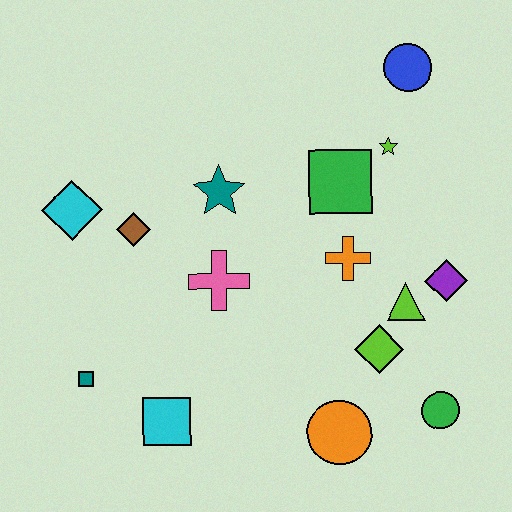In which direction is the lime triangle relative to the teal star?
The lime triangle is to the right of the teal star.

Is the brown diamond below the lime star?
Yes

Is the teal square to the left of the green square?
Yes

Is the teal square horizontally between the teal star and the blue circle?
No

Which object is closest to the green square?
The lime star is closest to the green square.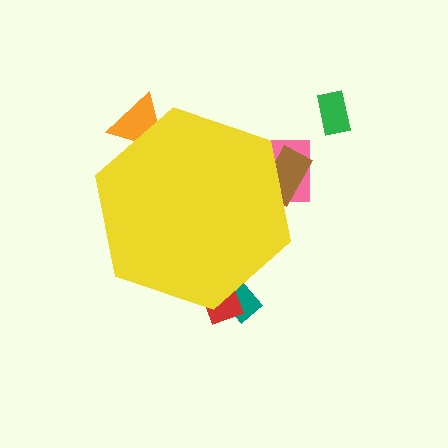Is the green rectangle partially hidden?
No, the green rectangle is fully visible.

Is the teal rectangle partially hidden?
Yes, the teal rectangle is partially hidden behind the yellow hexagon.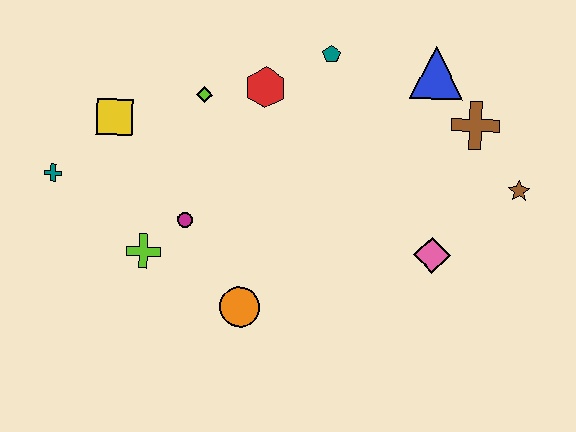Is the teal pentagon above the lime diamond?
Yes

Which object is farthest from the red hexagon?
The brown star is farthest from the red hexagon.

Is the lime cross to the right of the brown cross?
No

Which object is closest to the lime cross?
The magenta circle is closest to the lime cross.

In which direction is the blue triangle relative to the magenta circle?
The blue triangle is to the right of the magenta circle.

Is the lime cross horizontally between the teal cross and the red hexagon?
Yes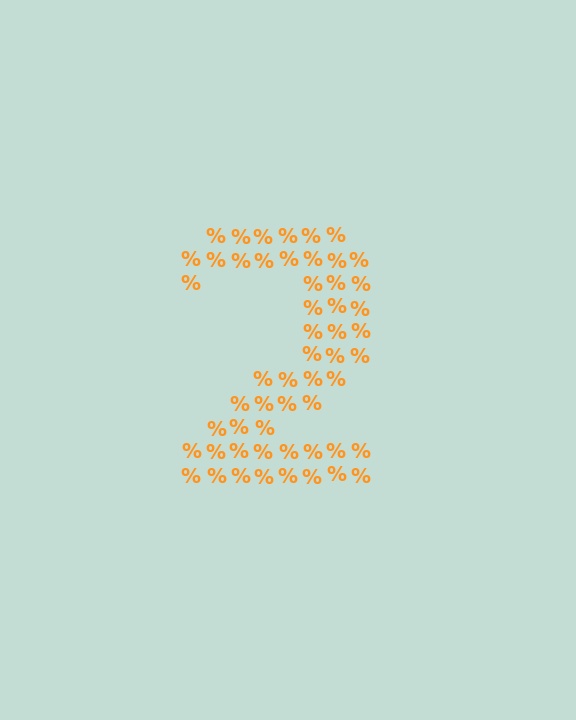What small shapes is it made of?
It is made of small percent signs.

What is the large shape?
The large shape is the digit 2.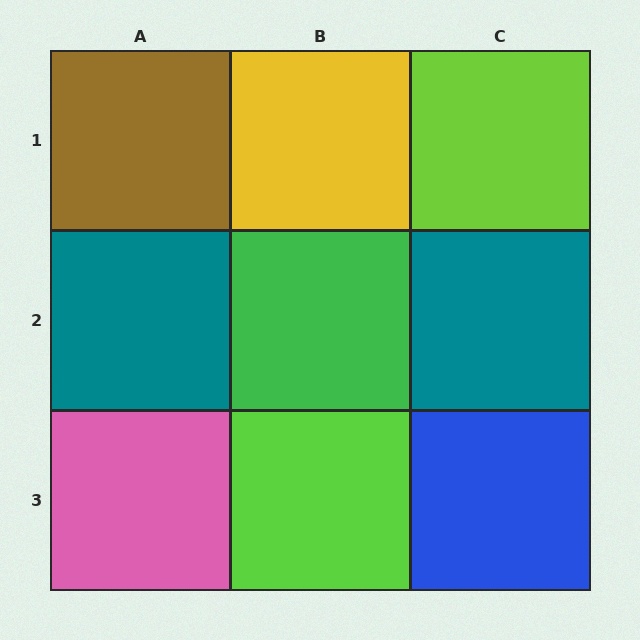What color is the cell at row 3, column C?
Blue.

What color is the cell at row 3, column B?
Lime.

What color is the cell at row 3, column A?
Pink.